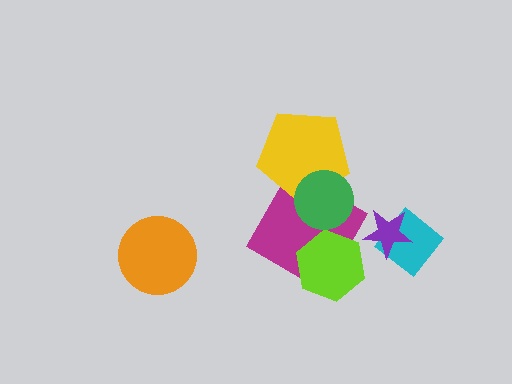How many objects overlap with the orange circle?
0 objects overlap with the orange circle.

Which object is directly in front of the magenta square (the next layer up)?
The lime hexagon is directly in front of the magenta square.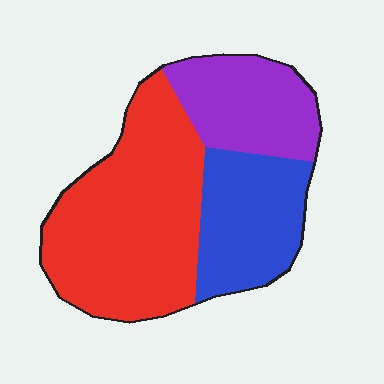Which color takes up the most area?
Red, at roughly 50%.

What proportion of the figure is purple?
Purple takes up about one quarter (1/4) of the figure.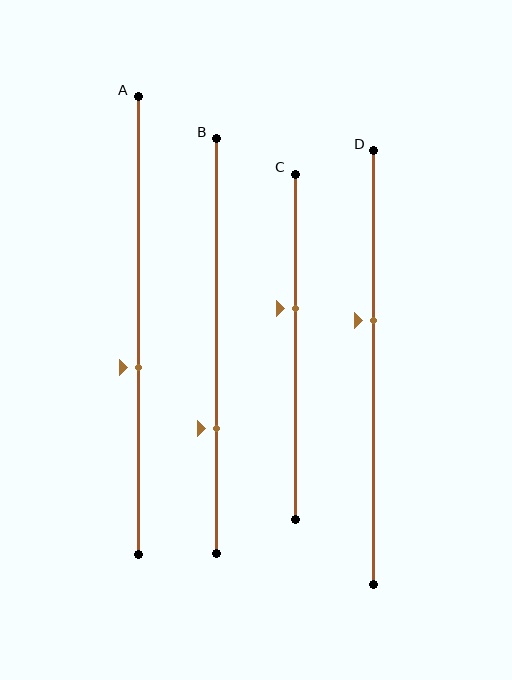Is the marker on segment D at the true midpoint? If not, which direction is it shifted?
No, the marker on segment D is shifted upward by about 11% of the segment length.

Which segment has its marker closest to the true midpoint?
Segment A has its marker closest to the true midpoint.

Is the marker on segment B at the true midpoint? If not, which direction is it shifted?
No, the marker on segment B is shifted downward by about 20% of the segment length.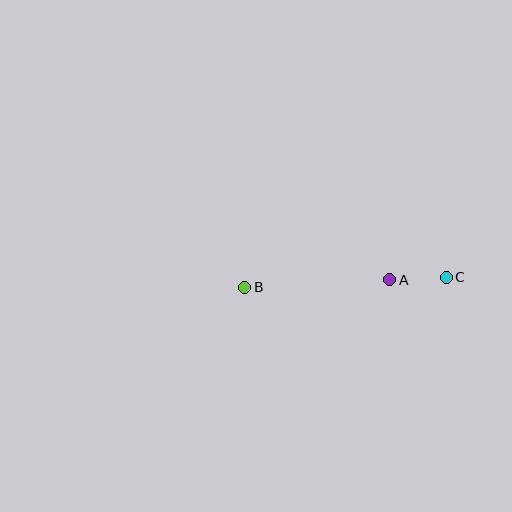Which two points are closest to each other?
Points A and C are closest to each other.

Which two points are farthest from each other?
Points B and C are farthest from each other.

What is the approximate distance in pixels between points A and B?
The distance between A and B is approximately 145 pixels.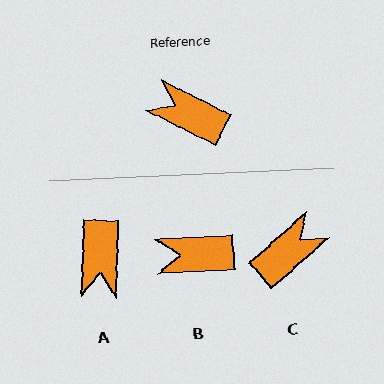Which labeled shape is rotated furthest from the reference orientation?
A, about 115 degrees away.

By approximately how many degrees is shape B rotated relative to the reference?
Approximately 30 degrees counter-clockwise.